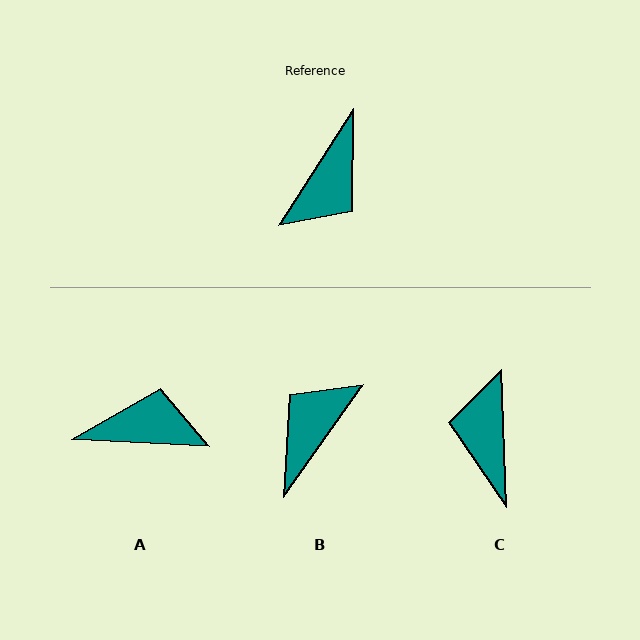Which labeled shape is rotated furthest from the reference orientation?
B, about 177 degrees away.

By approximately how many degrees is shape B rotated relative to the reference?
Approximately 177 degrees counter-clockwise.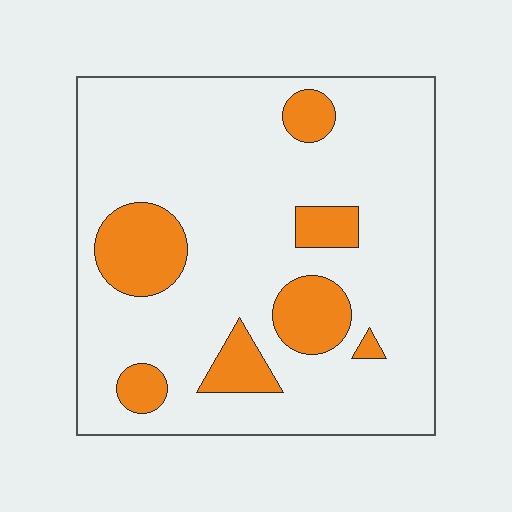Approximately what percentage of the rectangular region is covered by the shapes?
Approximately 20%.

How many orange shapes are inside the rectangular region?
7.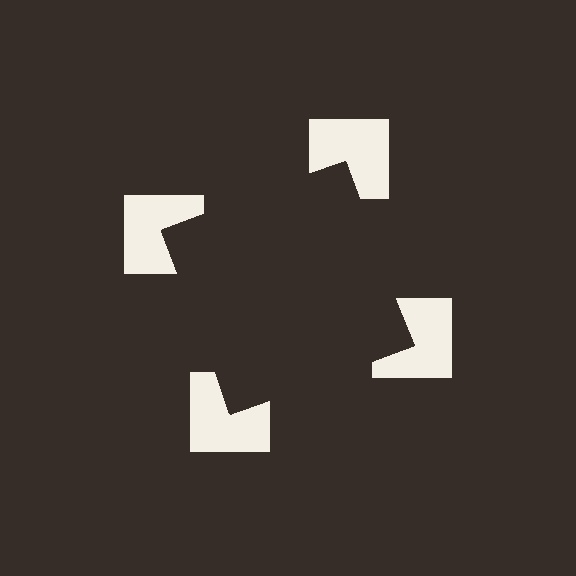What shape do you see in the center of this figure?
An illusory square — its edges are inferred from the aligned wedge cuts in the notched squares, not physically drawn.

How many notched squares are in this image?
There are 4 — one at each vertex of the illusory square.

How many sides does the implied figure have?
4 sides.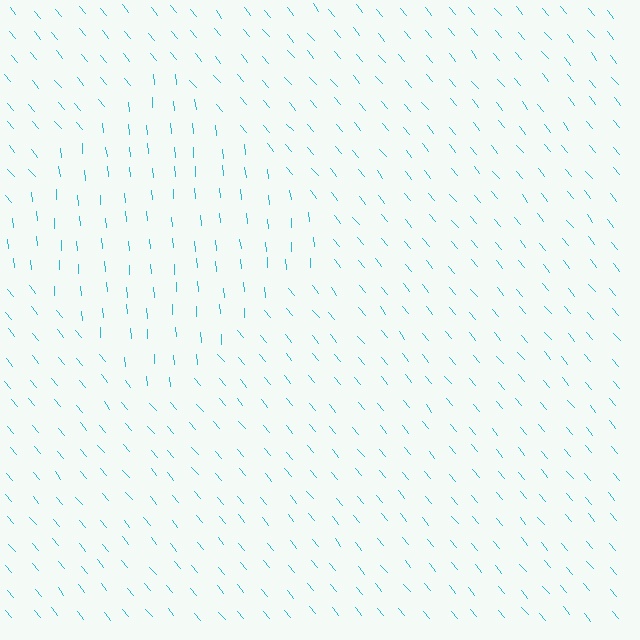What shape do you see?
I see a diamond.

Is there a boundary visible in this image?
Yes, there is a texture boundary formed by a change in line orientation.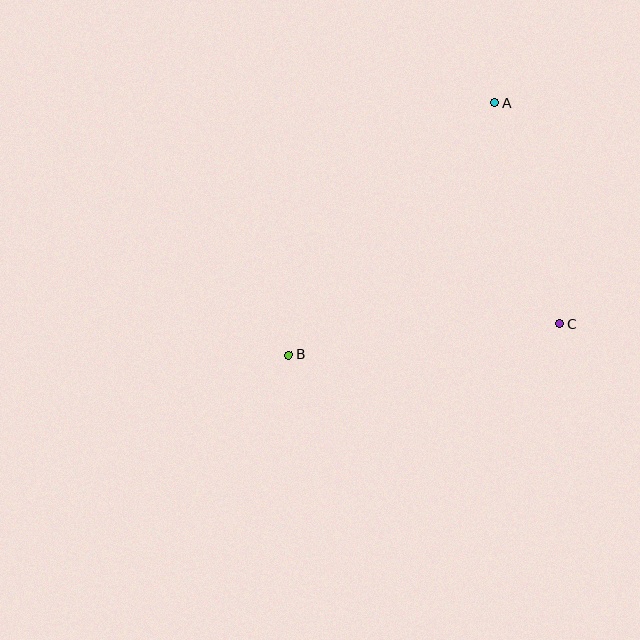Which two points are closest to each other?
Points A and C are closest to each other.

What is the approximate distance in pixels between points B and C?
The distance between B and C is approximately 273 pixels.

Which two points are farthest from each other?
Points A and B are farthest from each other.